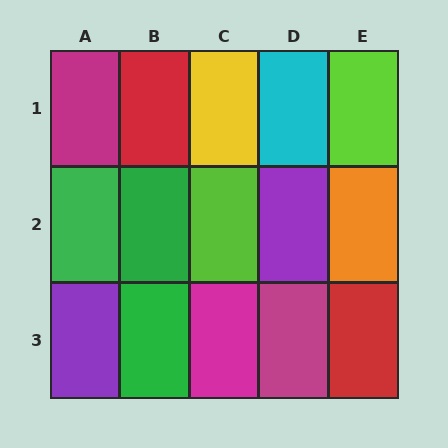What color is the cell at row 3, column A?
Purple.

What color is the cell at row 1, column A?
Magenta.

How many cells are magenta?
3 cells are magenta.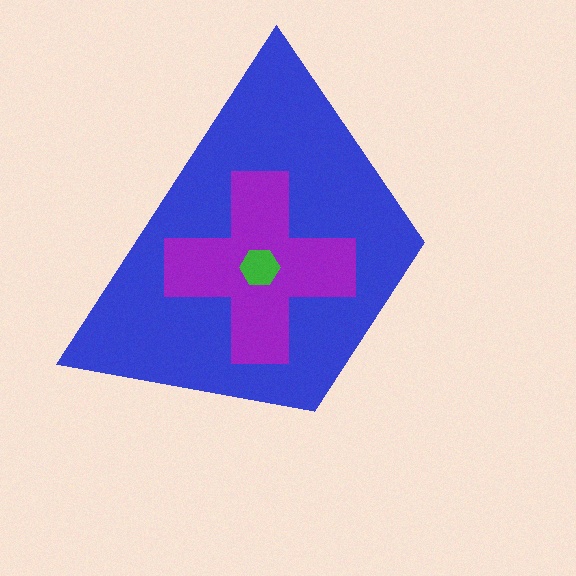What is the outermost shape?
The blue trapezoid.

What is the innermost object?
The green hexagon.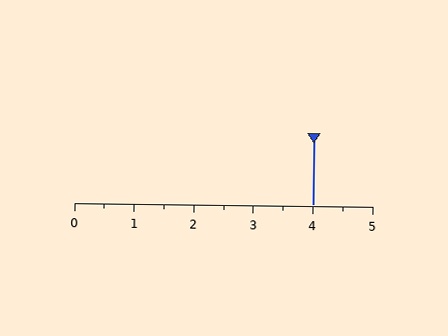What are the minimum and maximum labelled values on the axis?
The axis runs from 0 to 5.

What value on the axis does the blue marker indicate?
The marker indicates approximately 4.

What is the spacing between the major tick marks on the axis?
The major ticks are spaced 1 apart.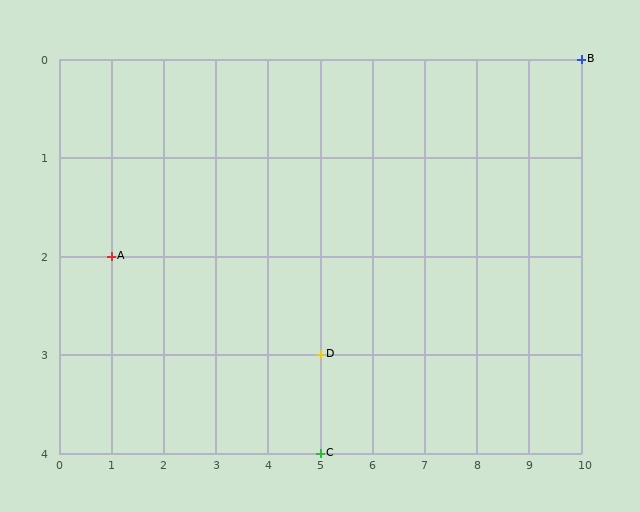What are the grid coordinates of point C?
Point C is at grid coordinates (5, 4).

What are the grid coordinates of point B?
Point B is at grid coordinates (10, 0).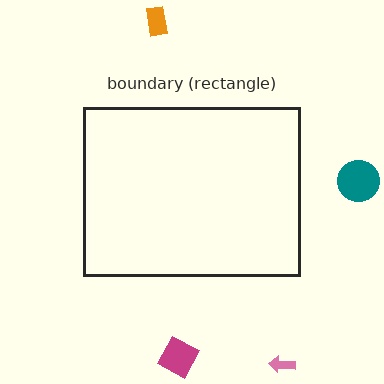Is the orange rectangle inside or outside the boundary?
Outside.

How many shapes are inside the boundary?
0 inside, 4 outside.